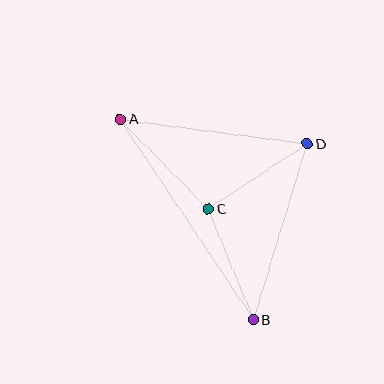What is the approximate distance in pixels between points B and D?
The distance between B and D is approximately 184 pixels.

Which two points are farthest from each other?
Points A and B are farthest from each other.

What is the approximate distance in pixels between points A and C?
The distance between A and C is approximately 126 pixels.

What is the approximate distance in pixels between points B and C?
The distance between B and C is approximately 120 pixels.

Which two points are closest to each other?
Points C and D are closest to each other.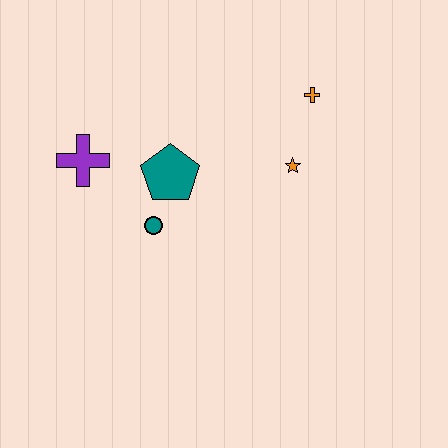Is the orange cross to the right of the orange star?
Yes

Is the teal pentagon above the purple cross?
No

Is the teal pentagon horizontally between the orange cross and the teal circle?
Yes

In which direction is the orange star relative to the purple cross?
The orange star is to the right of the purple cross.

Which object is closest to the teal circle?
The teal pentagon is closest to the teal circle.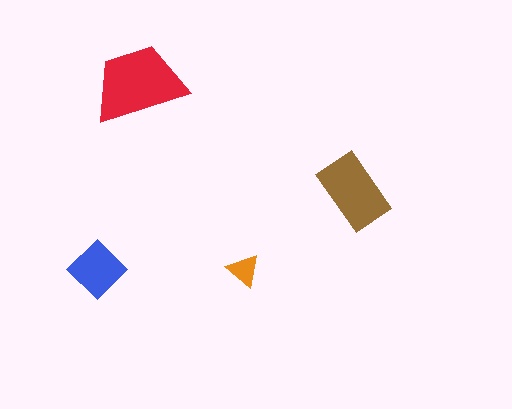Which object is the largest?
The red trapezoid.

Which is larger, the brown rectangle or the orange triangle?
The brown rectangle.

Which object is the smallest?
The orange triangle.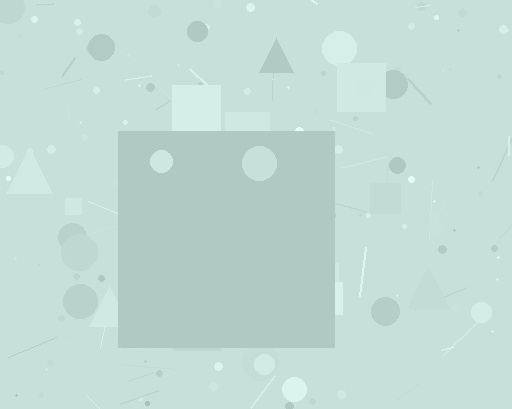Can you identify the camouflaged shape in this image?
The camouflaged shape is a square.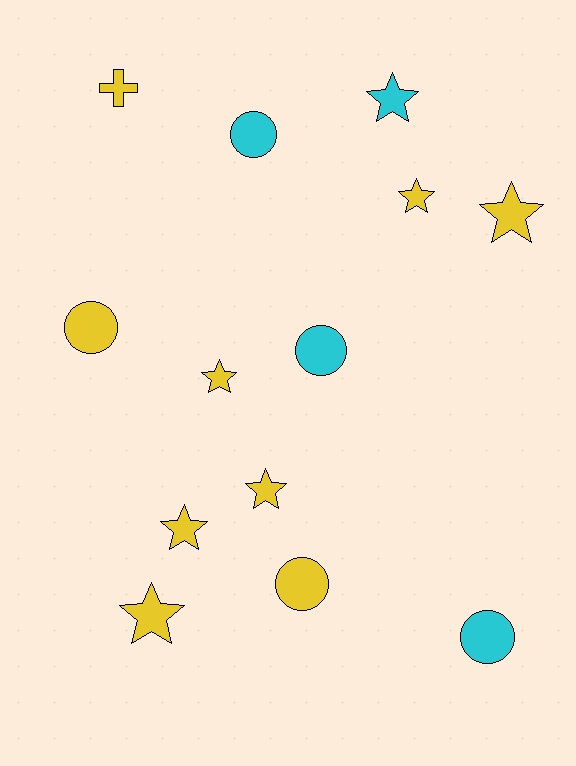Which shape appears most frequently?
Star, with 7 objects.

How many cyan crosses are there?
There are no cyan crosses.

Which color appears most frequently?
Yellow, with 9 objects.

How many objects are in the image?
There are 13 objects.